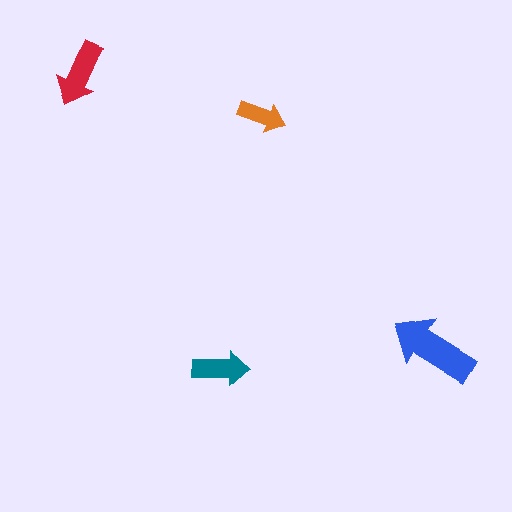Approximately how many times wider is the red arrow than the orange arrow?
About 1.5 times wider.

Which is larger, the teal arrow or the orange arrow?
The teal one.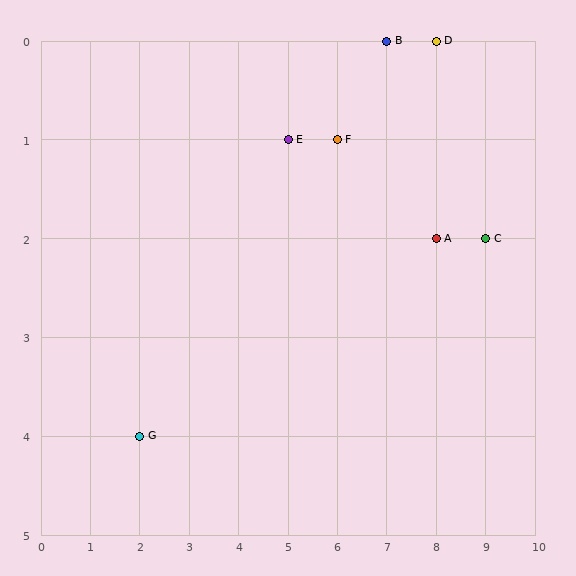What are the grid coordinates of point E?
Point E is at grid coordinates (5, 1).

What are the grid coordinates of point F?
Point F is at grid coordinates (6, 1).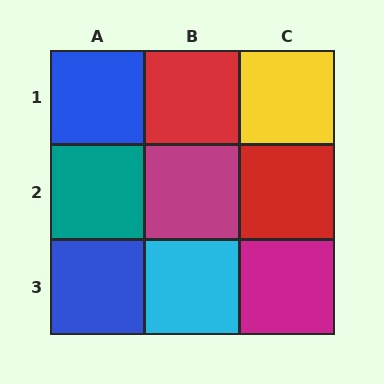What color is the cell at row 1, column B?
Red.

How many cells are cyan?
1 cell is cyan.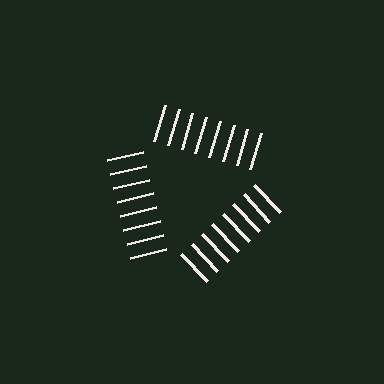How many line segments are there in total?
24 — 8 along each of the 3 edges.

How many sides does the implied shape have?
3 sides — the line-ends trace a triangle.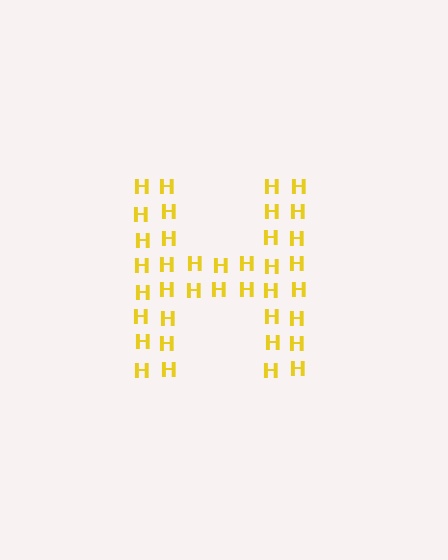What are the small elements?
The small elements are letter H's.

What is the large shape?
The large shape is the letter H.